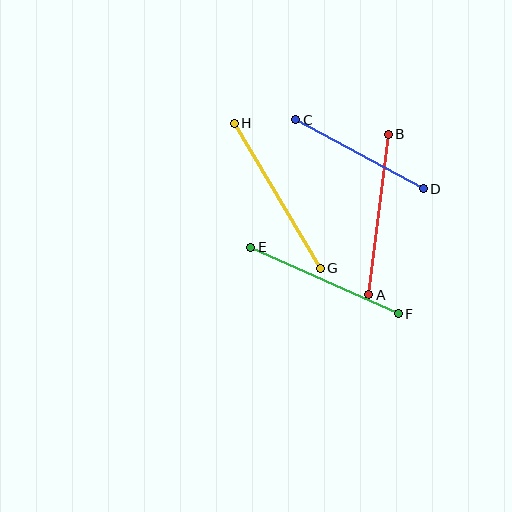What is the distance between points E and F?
The distance is approximately 162 pixels.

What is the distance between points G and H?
The distance is approximately 168 pixels.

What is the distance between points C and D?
The distance is approximately 145 pixels.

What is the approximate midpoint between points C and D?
The midpoint is at approximately (360, 154) pixels.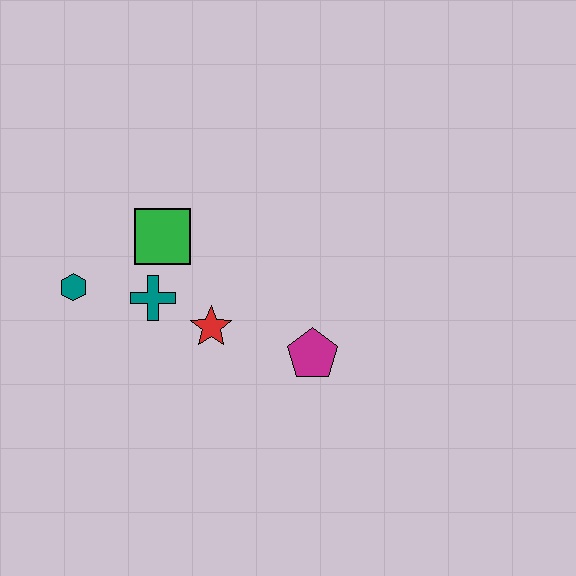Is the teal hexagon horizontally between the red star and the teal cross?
No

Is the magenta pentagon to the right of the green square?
Yes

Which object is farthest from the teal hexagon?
The magenta pentagon is farthest from the teal hexagon.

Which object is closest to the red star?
The teal cross is closest to the red star.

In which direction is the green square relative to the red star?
The green square is above the red star.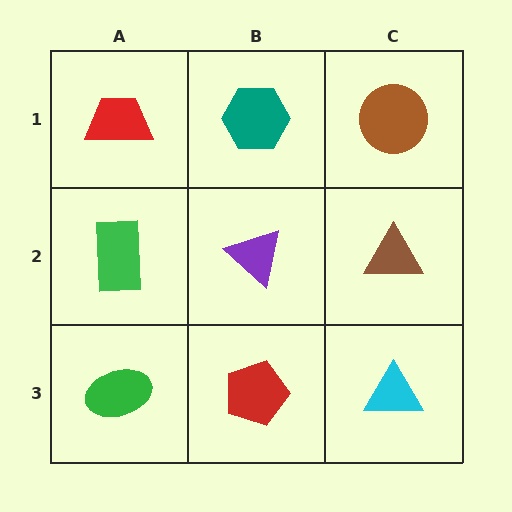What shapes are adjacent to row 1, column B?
A purple triangle (row 2, column B), a red trapezoid (row 1, column A), a brown circle (row 1, column C).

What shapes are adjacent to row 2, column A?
A red trapezoid (row 1, column A), a green ellipse (row 3, column A), a purple triangle (row 2, column B).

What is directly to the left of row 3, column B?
A green ellipse.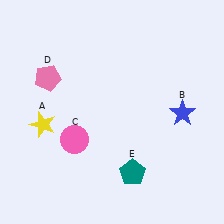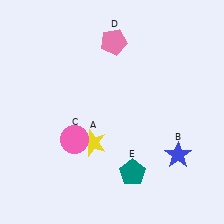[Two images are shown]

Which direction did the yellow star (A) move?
The yellow star (A) moved right.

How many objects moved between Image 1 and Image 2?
3 objects moved between the two images.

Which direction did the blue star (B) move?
The blue star (B) moved down.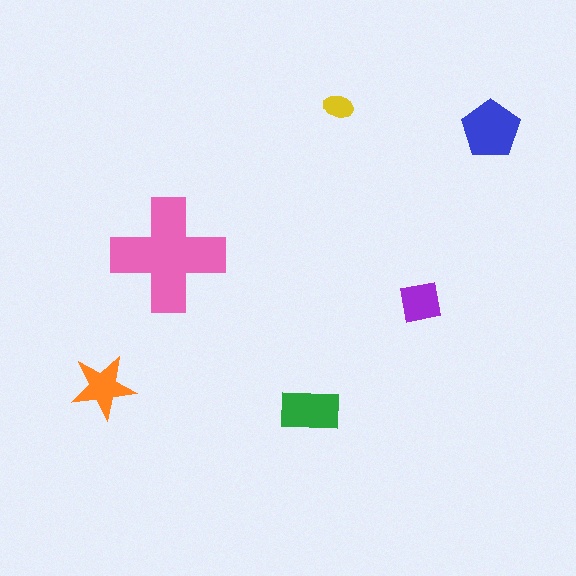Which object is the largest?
The pink cross.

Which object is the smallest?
The yellow ellipse.